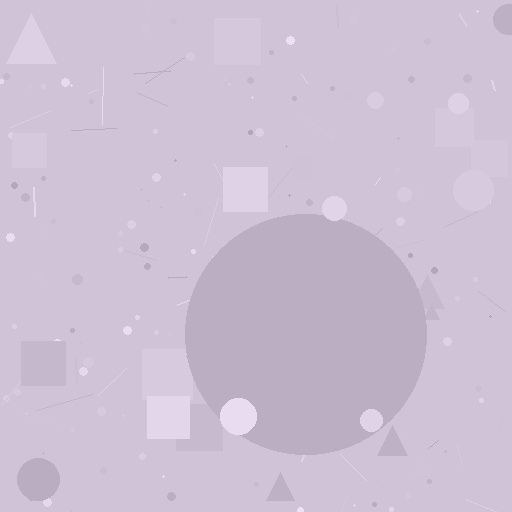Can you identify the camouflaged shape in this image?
The camouflaged shape is a circle.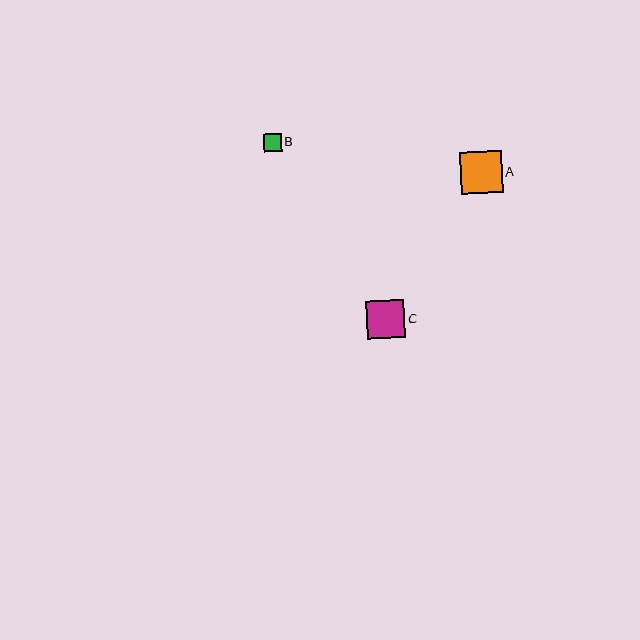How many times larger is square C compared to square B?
Square C is approximately 2.1 times the size of square B.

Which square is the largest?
Square A is the largest with a size of approximately 42 pixels.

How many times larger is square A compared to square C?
Square A is approximately 1.1 times the size of square C.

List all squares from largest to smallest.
From largest to smallest: A, C, B.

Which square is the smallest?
Square B is the smallest with a size of approximately 18 pixels.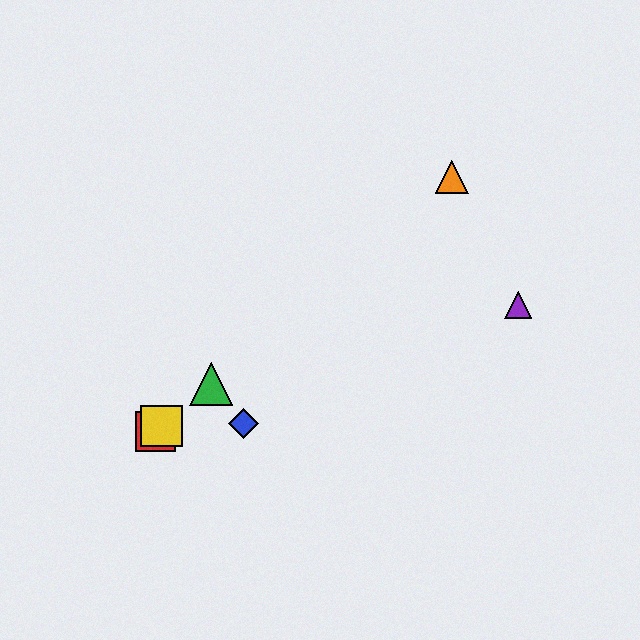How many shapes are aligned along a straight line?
4 shapes (the red square, the green triangle, the yellow square, the orange triangle) are aligned along a straight line.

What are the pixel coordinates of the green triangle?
The green triangle is at (211, 384).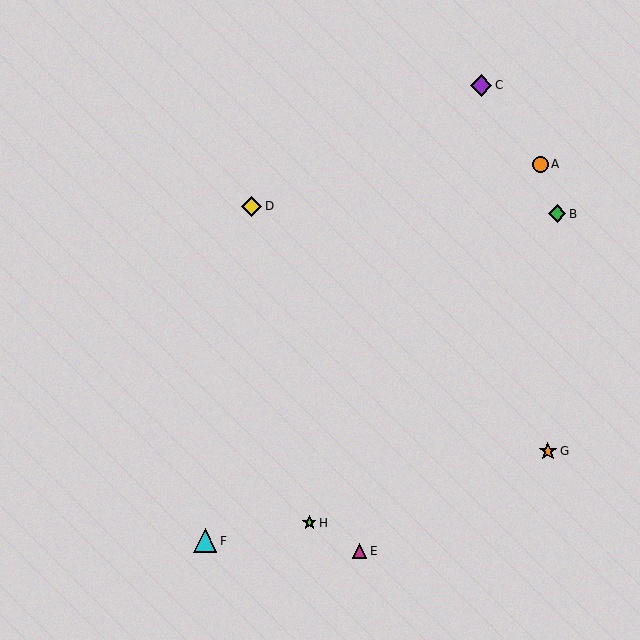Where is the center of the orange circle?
The center of the orange circle is at (540, 164).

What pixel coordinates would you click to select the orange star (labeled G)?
Click at (548, 451) to select the orange star G.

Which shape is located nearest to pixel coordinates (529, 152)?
The orange circle (labeled A) at (540, 164) is nearest to that location.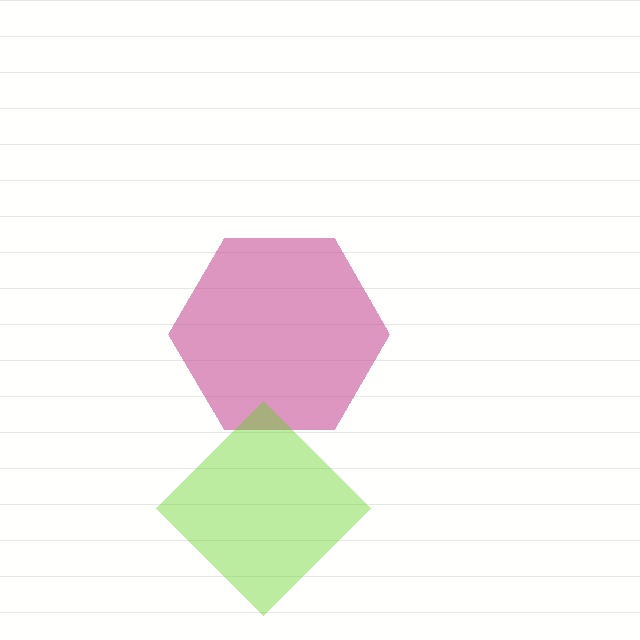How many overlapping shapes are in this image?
There are 2 overlapping shapes in the image.